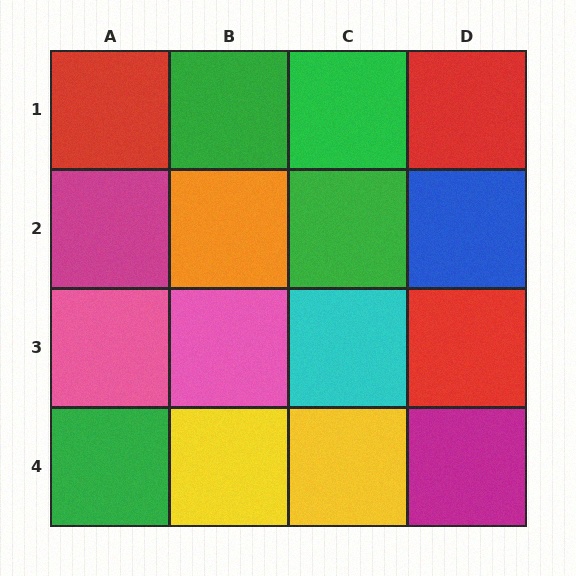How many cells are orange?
1 cell is orange.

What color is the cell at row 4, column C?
Yellow.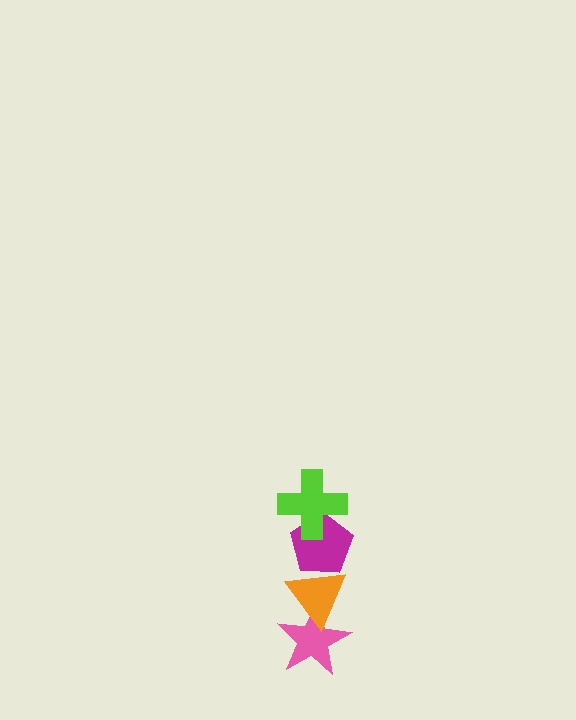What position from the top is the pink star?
The pink star is 4th from the top.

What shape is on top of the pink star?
The orange triangle is on top of the pink star.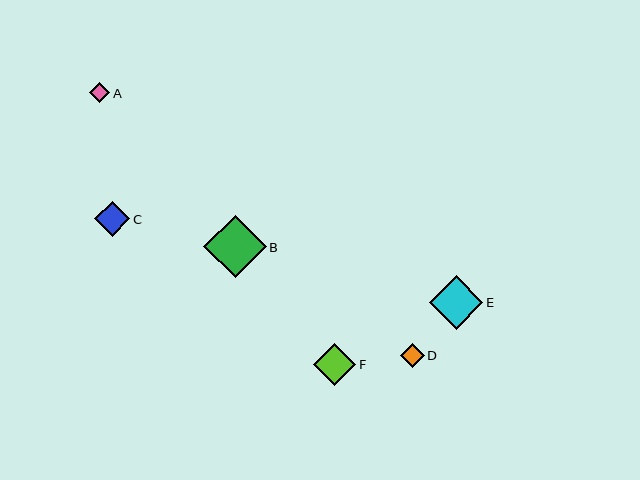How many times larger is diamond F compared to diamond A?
Diamond F is approximately 2.1 times the size of diamond A.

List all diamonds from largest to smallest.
From largest to smallest: B, E, F, C, D, A.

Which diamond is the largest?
Diamond B is the largest with a size of approximately 62 pixels.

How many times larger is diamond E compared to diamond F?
Diamond E is approximately 1.3 times the size of diamond F.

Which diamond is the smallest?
Diamond A is the smallest with a size of approximately 20 pixels.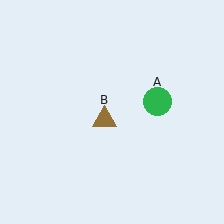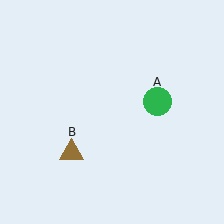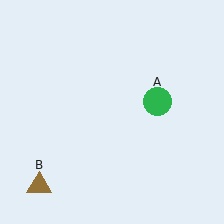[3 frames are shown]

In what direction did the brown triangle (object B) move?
The brown triangle (object B) moved down and to the left.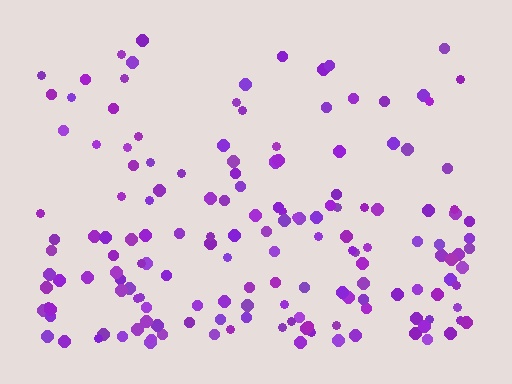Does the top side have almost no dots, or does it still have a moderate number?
Still a moderate number, just noticeably fewer than the bottom.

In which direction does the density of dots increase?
From top to bottom, with the bottom side densest.